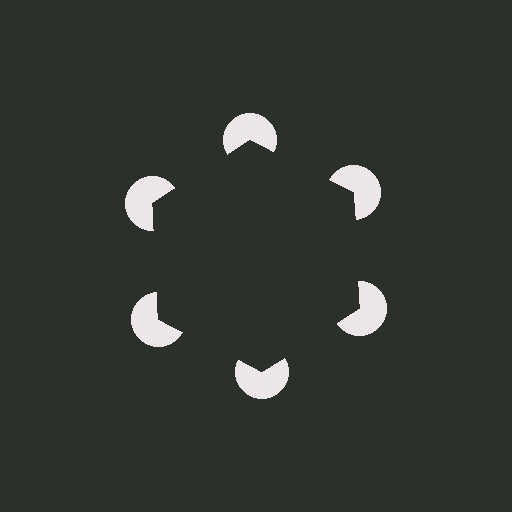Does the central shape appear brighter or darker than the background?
It typically appears slightly darker than the background, even though no actual brightness change is drawn.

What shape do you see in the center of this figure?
An illusory hexagon — its edges are inferred from the aligned wedge cuts in the pac-man discs, not physically drawn.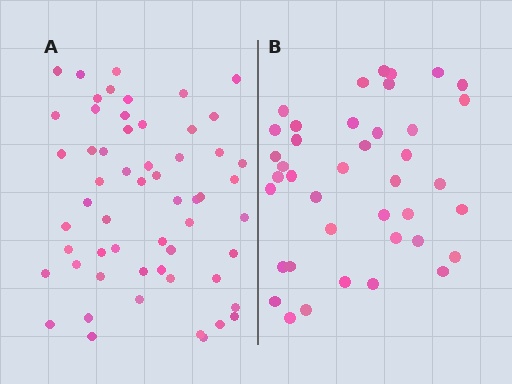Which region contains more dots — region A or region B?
Region A (the left region) has more dots.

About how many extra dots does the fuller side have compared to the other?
Region A has approximately 15 more dots than region B.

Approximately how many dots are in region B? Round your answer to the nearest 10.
About 40 dots.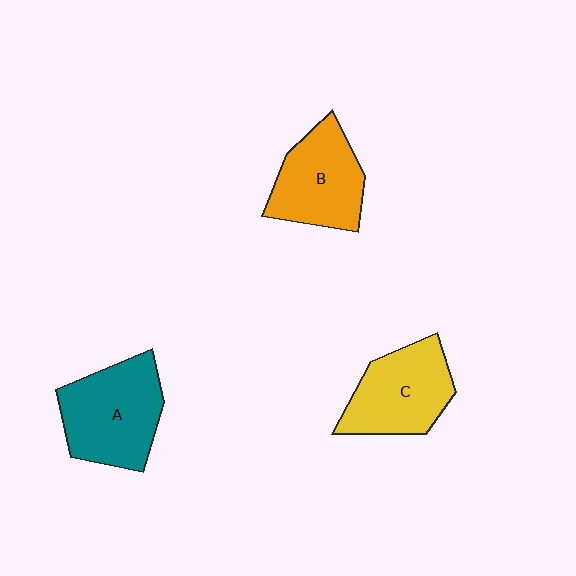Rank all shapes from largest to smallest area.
From largest to smallest: A (teal), C (yellow), B (orange).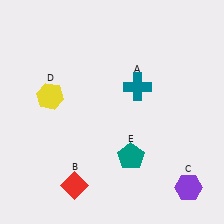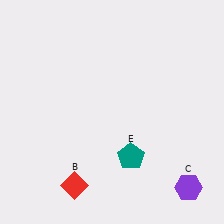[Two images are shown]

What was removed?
The yellow hexagon (D), the teal cross (A) were removed in Image 2.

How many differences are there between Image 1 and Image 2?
There are 2 differences between the two images.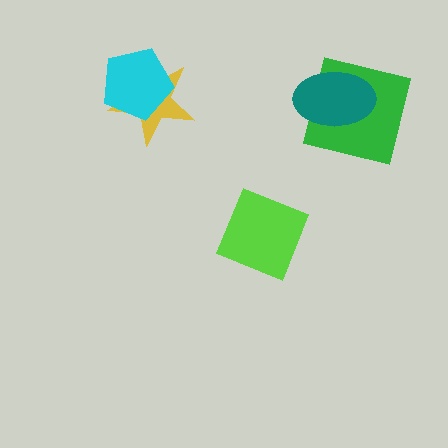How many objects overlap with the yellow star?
1 object overlaps with the yellow star.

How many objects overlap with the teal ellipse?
1 object overlaps with the teal ellipse.